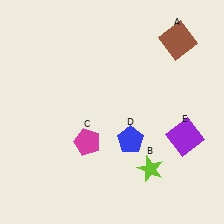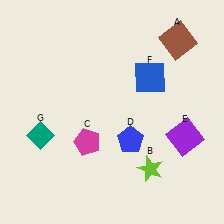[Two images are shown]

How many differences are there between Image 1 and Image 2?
There are 2 differences between the two images.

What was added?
A blue square (F), a teal diamond (G) were added in Image 2.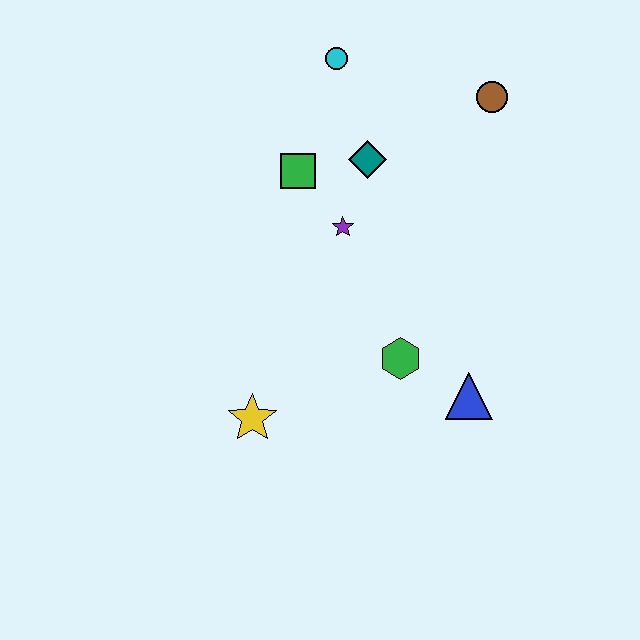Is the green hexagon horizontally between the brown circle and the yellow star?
Yes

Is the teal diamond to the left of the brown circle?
Yes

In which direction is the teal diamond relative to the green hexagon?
The teal diamond is above the green hexagon.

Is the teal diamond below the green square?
No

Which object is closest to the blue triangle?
The green hexagon is closest to the blue triangle.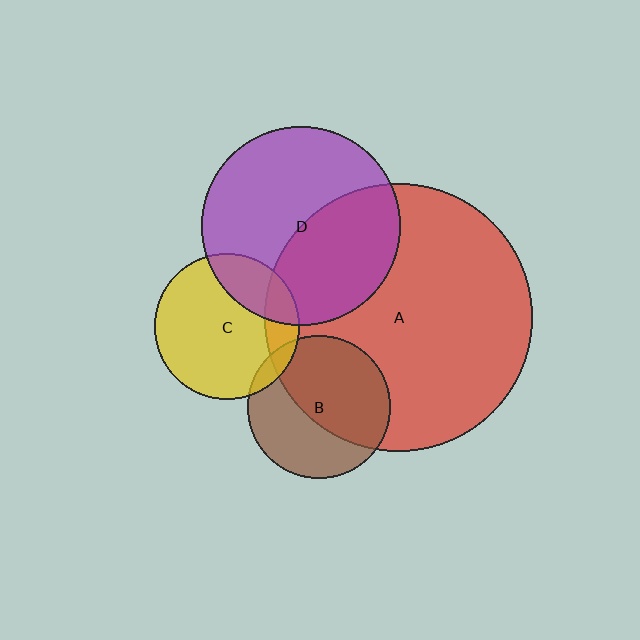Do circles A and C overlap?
Yes.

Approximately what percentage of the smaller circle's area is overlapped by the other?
Approximately 15%.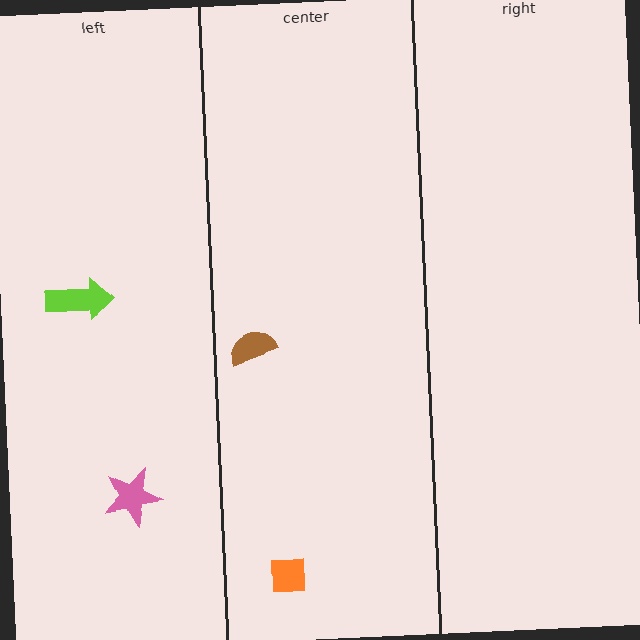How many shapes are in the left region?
2.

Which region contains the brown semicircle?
The center region.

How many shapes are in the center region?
2.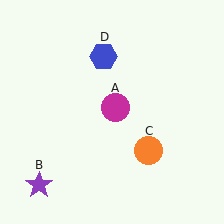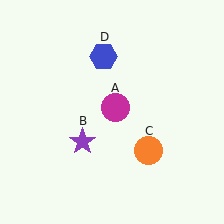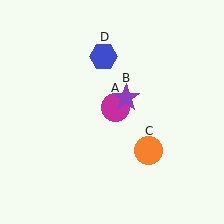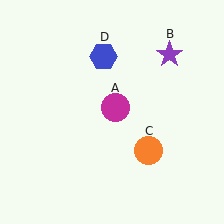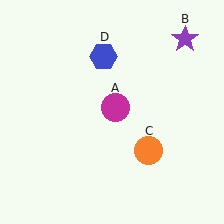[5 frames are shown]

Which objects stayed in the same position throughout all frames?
Magenta circle (object A) and orange circle (object C) and blue hexagon (object D) remained stationary.